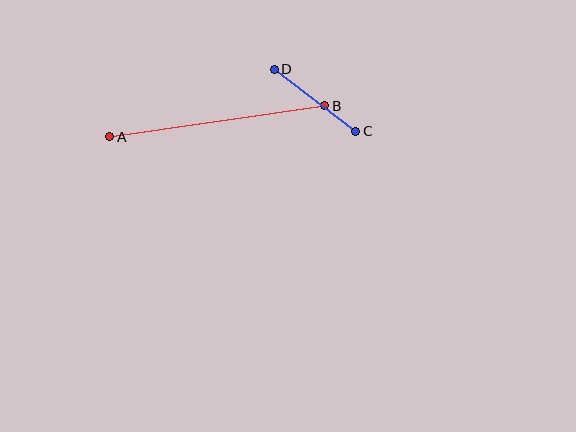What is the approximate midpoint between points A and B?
The midpoint is at approximately (217, 121) pixels.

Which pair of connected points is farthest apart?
Points A and B are farthest apart.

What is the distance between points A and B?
The distance is approximately 217 pixels.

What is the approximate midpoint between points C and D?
The midpoint is at approximately (315, 100) pixels.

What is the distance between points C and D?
The distance is approximately 103 pixels.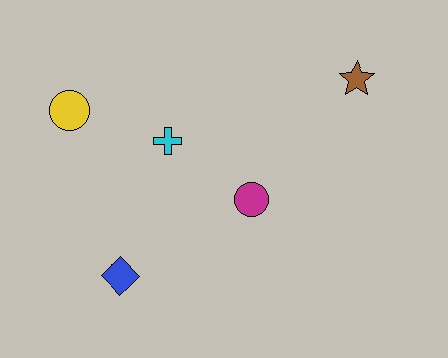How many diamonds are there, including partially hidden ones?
There is 1 diamond.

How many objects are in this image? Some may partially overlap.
There are 5 objects.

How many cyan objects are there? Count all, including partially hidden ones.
There is 1 cyan object.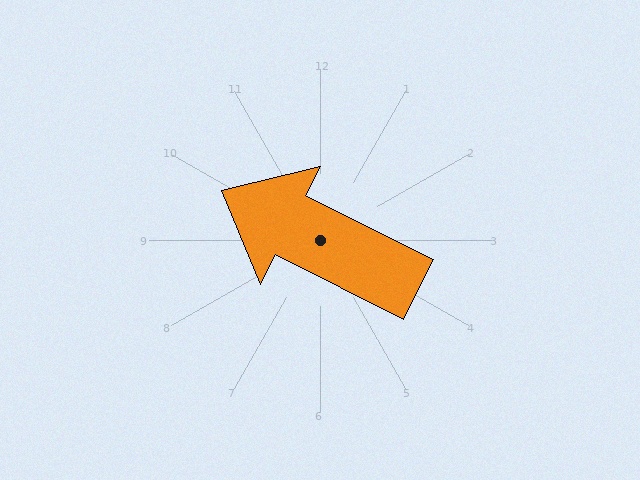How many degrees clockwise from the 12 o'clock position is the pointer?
Approximately 297 degrees.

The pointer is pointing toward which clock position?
Roughly 10 o'clock.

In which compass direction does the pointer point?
Northwest.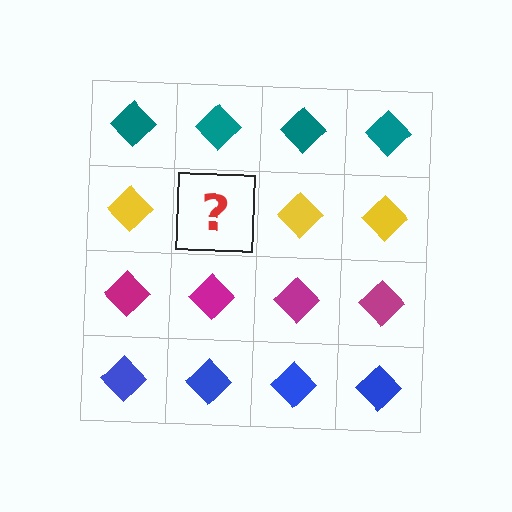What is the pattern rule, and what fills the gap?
The rule is that each row has a consistent color. The gap should be filled with a yellow diamond.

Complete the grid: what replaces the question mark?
The question mark should be replaced with a yellow diamond.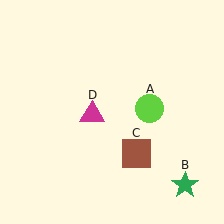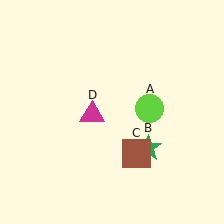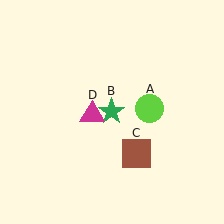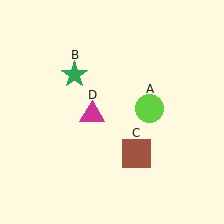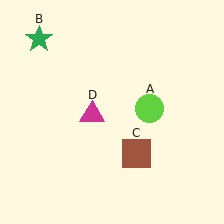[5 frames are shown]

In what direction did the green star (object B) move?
The green star (object B) moved up and to the left.